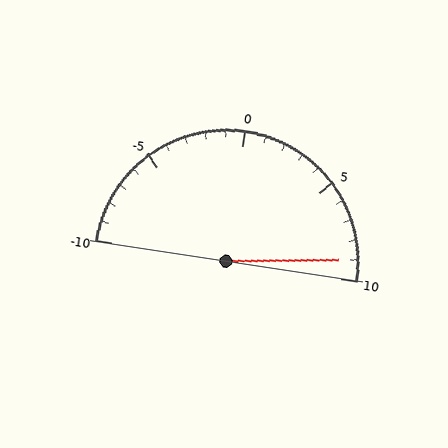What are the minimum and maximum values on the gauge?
The gauge ranges from -10 to 10.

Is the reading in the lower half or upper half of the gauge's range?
The reading is in the upper half of the range (-10 to 10).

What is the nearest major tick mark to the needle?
The nearest major tick mark is 10.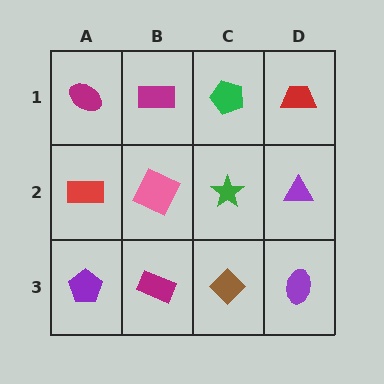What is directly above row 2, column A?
A magenta ellipse.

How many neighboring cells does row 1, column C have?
3.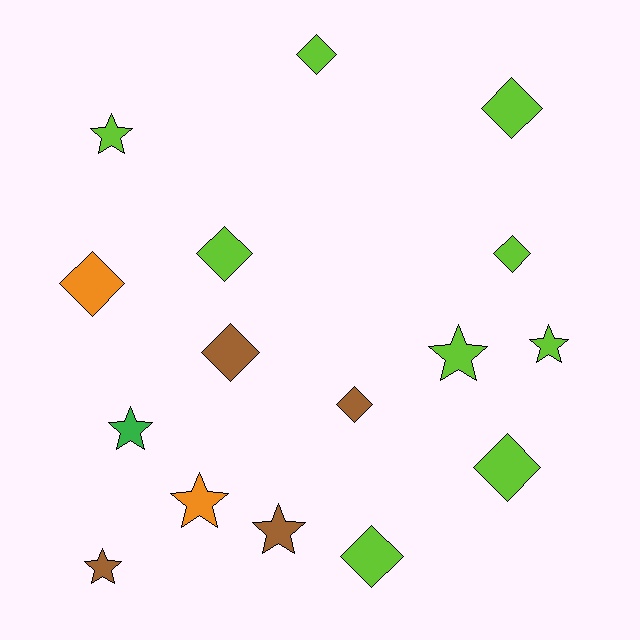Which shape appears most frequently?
Diamond, with 9 objects.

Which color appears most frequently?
Lime, with 9 objects.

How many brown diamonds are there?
There are 2 brown diamonds.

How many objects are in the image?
There are 16 objects.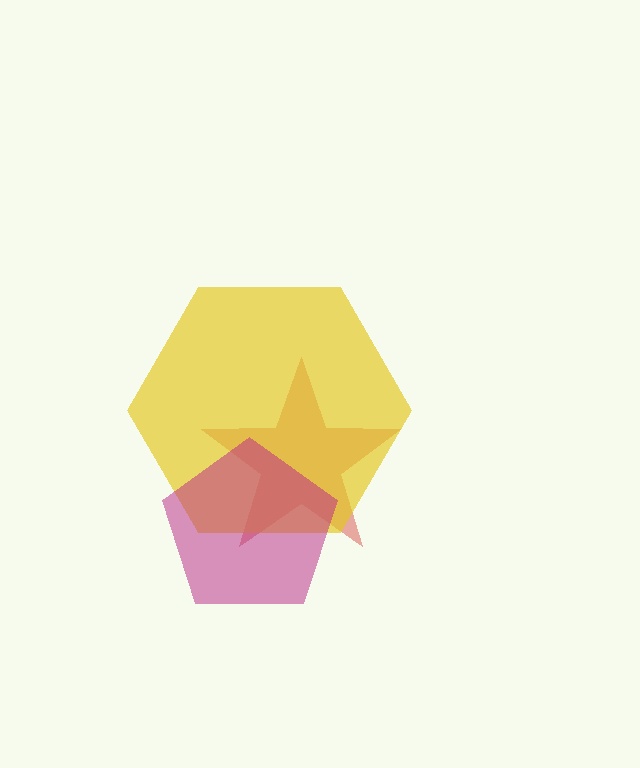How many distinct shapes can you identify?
There are 3 distinct shapes: a red star, a yellow hexagon, a magenta pentagon.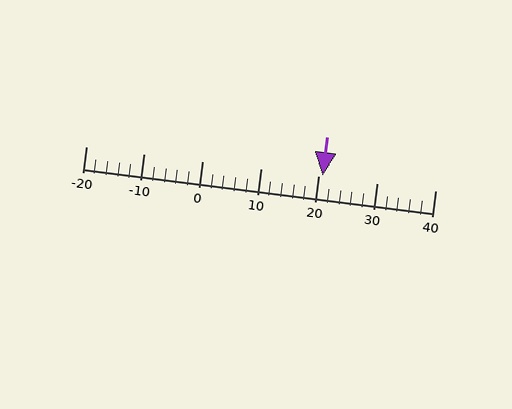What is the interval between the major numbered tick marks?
The major tick marks are spaced 10 units apart.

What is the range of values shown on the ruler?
The ruler shows values from -20 to 40.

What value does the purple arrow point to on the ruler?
The purple arrow points to approximately 21.